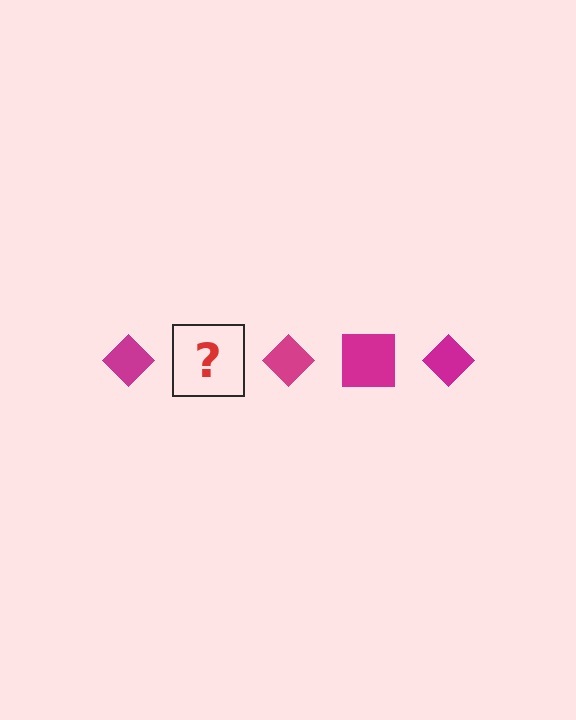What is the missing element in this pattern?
The missing element is a magenta square.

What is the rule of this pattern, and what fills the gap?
The rule is that the pattern cycles through diamond, square shapes in magenta. The gap should be filled with a magenta square.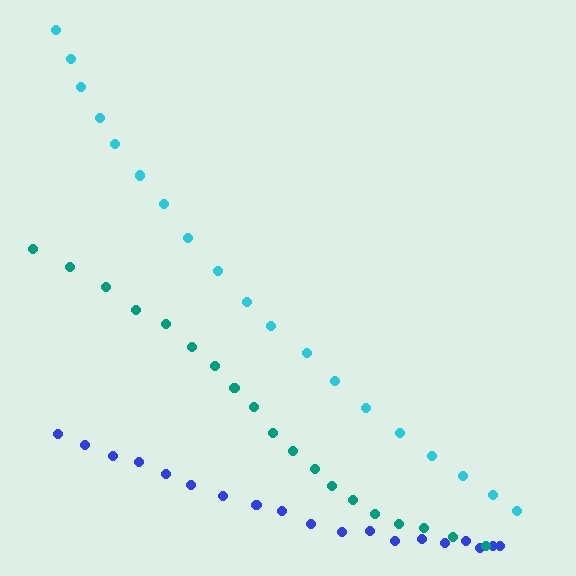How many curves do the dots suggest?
There are 3 distinct paths.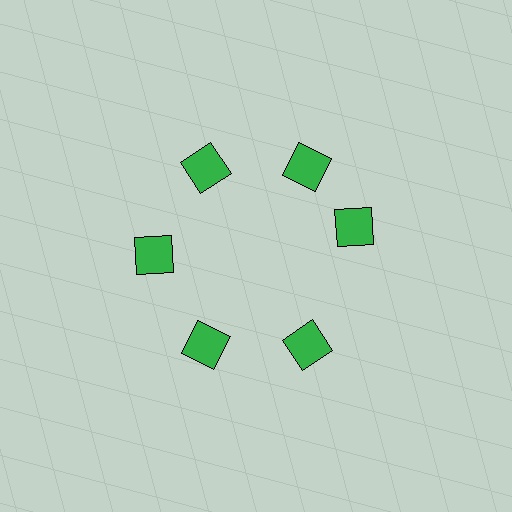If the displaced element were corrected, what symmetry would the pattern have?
It would have 6-fold rotational symmetry — the pattern would map onto itself every 60 degrees.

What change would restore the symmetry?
The symmetry would be restored by rotating it back into even spacing with its neighbors so that all 6 squares sit at equal angles and equal distance from the center.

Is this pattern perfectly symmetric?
No. The 6 green squares are arranged in a ring, but one element near the 3 o'clock position is rotated out of alignment along the ring, breaking the 6-fold rotational symmetry.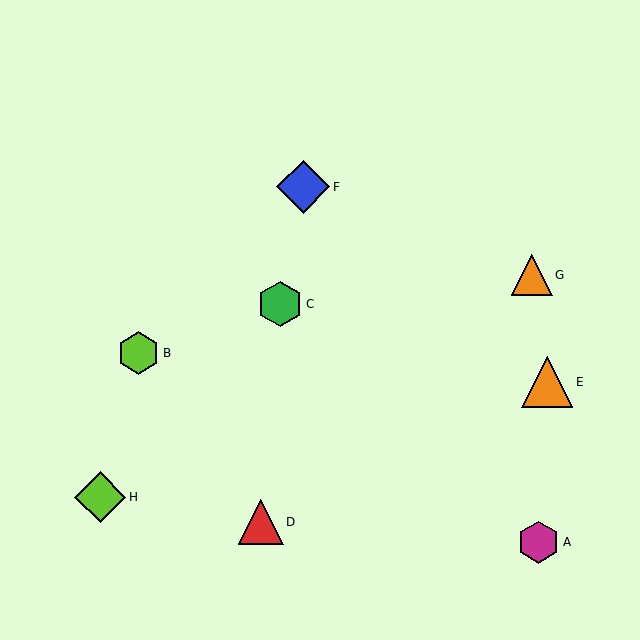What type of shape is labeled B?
Shape B is a lime hexagon.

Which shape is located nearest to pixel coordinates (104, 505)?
The lime diamond (labeled H) at (100, 497) is nearest to that location.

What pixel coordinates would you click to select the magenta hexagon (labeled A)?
Click at (539, 542) to select the magenta hexagon A.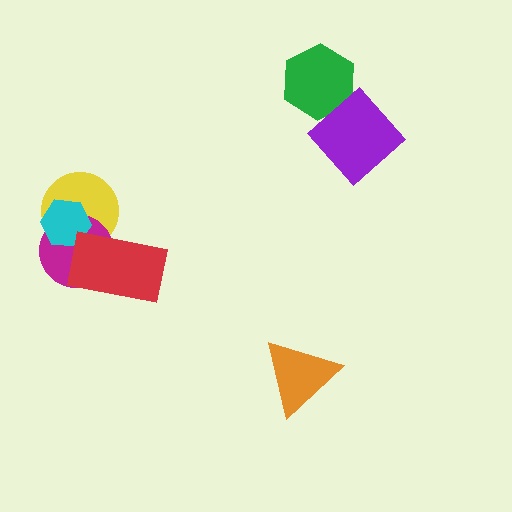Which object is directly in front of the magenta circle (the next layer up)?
The cyan hexagon is directly in front of the magenta circle.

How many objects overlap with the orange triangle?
0 objects overlap with the orange triangle.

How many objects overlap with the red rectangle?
2 objects overlap with the red rectangle.